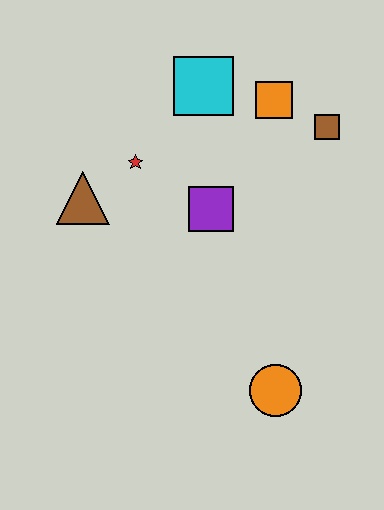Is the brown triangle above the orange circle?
Yes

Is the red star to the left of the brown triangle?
No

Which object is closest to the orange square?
The brown square is closest to the orange square.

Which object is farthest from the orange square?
The orange circle is farthest from the orange square.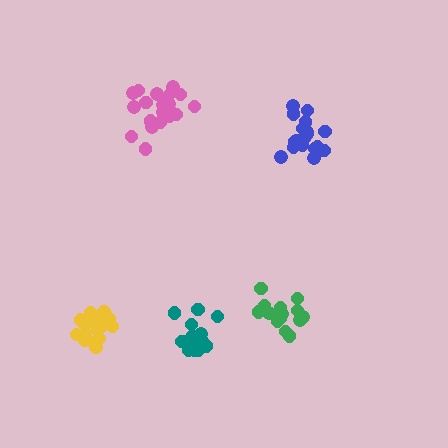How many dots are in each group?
Group 1: 21 dots, Group 2: 16 dots, Group 3: 15 dots, Group 4: 21 dots, Group 5: 20 dots (93 total).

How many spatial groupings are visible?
There are 5 spatial groupings.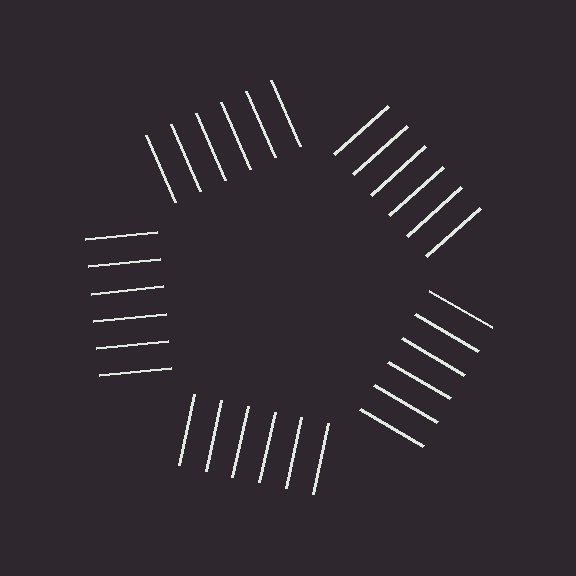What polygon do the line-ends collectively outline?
An illusory pentagon — the line segments terminate on its edges but no continuous stroke is drawn.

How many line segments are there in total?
30 — 6 along each of the 5 edges.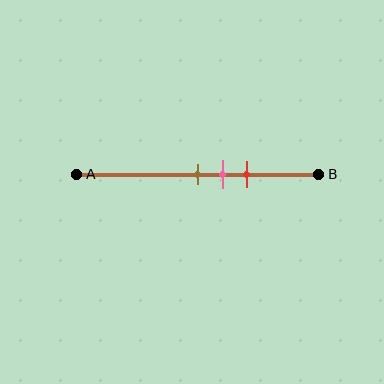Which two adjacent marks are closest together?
The brown and pink marks are the closest adjacent pair.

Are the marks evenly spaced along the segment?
Yes, the marks are approximately evenly spaced.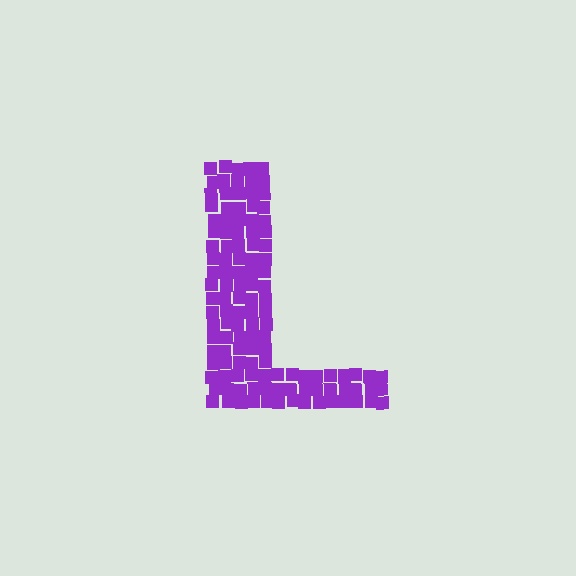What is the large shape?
The large shape is the letter L.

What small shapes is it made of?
It is made of small squares.